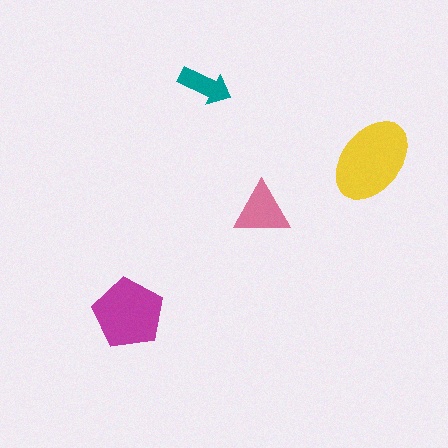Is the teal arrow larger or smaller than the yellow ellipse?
Smaller.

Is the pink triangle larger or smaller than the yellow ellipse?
Smaller.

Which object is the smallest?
The teal arrow.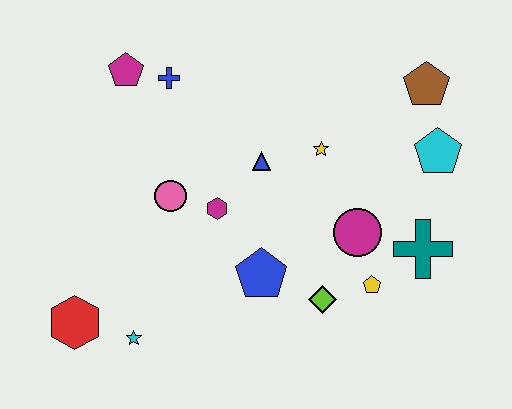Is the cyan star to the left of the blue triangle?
Yes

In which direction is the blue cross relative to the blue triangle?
The blue cross is to the left of the blue triangle.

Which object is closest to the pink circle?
The magenta hexagon is closest to the pink circle.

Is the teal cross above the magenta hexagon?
No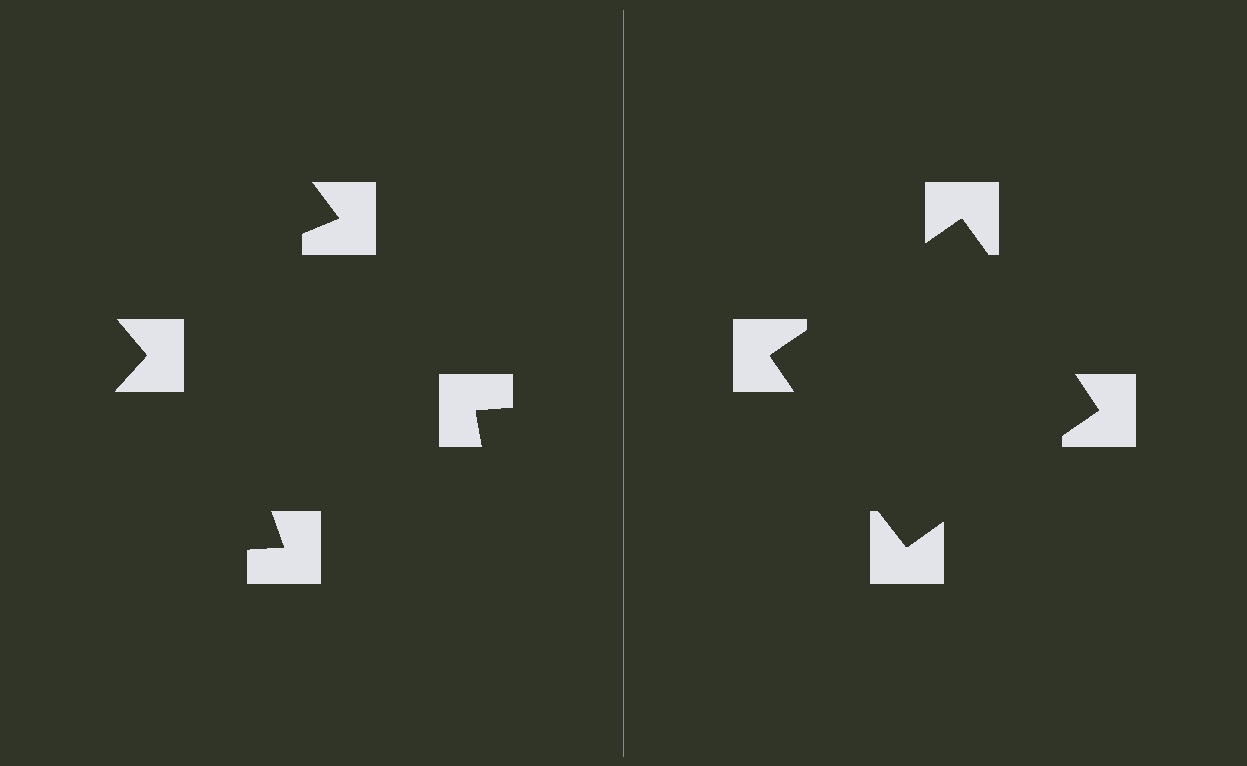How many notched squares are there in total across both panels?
8 — 4 on each side.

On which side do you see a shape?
An illusory square appears on the right side. On the left side the wedge cuts are rotated, so no coherent shape forms.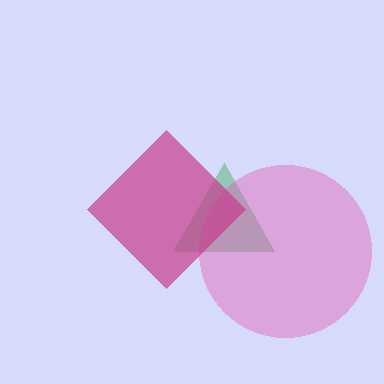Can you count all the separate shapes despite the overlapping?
Yes, there are 3 separate shapes.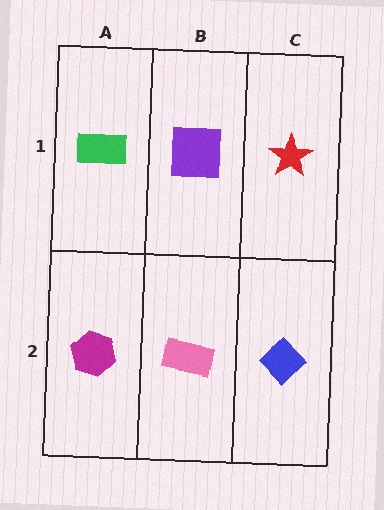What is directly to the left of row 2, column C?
A pink rectangle.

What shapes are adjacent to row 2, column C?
A red star (row 1, column C), a pink rectangle (row 2, column B).